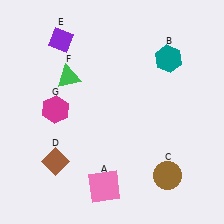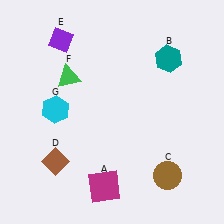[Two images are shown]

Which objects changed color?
A changed from pink to magenta. G changed from magenta to cyan.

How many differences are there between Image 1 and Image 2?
There are 2 differences between the two images.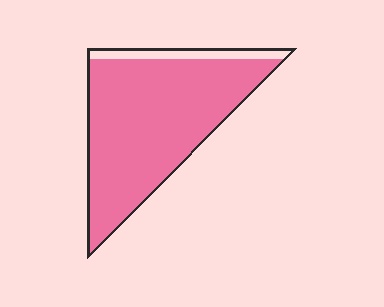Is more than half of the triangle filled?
Yes.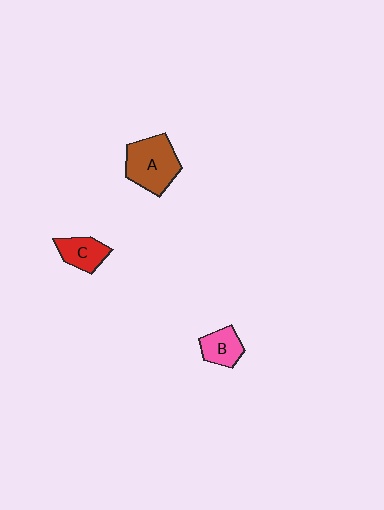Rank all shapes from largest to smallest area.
From largest to smallest: A (brown), C (red), B (pink).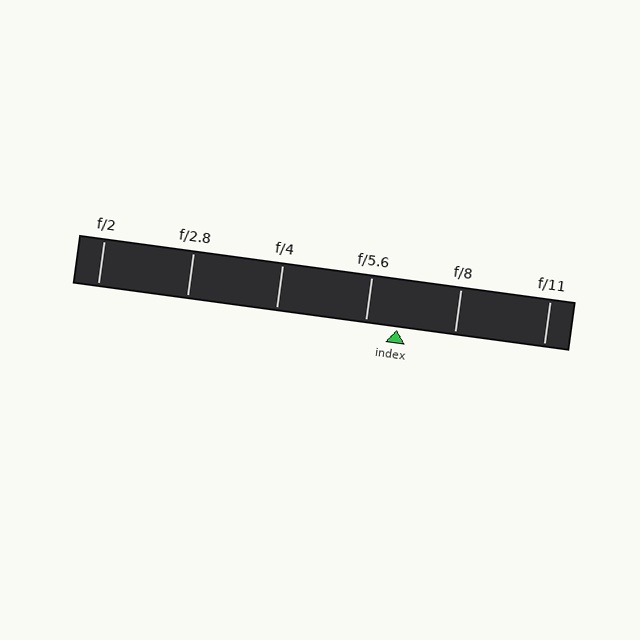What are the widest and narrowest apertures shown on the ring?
The widest aperture shown is f/2 and the narrowest is f/11.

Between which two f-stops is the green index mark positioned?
The index mark is between f/5.6 and f/8.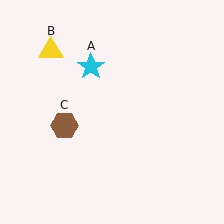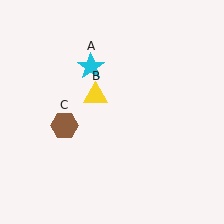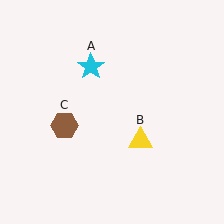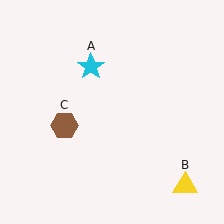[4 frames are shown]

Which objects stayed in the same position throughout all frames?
Cyan star (object A) and brown hexagon (object C) remained stationary.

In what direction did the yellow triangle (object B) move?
The yellow triangle (object B) moved down and to the right.